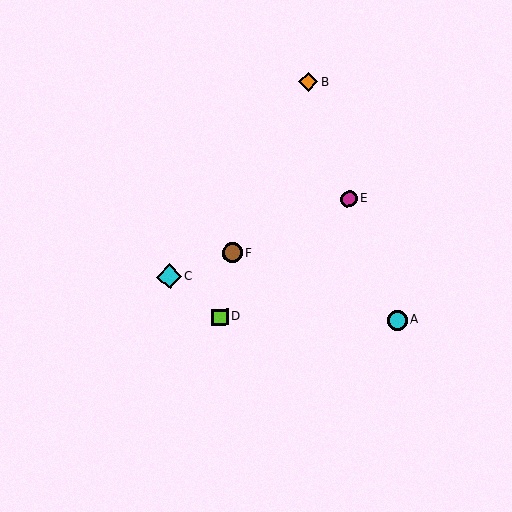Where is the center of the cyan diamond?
The center of the cyan diamond is at (169, 276).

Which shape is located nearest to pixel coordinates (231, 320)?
The lime square (labeled D) at (220, 317) is nearest to that location.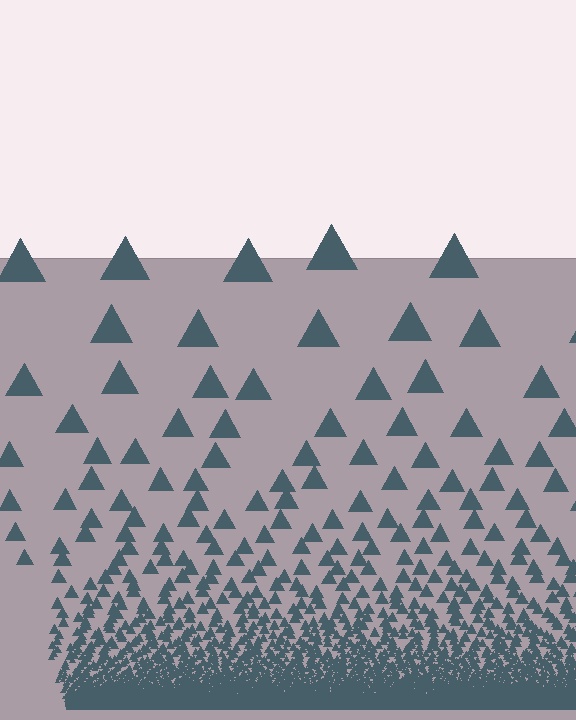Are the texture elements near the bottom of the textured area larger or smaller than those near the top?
Smaller. The gradient is inverted — elements near the bottom are smaller and denser.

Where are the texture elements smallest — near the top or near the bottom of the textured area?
Near the bottom.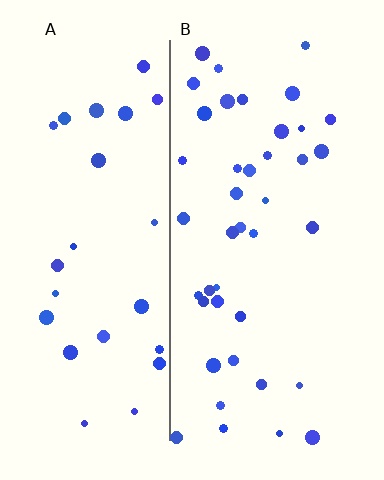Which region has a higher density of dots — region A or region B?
B (the right).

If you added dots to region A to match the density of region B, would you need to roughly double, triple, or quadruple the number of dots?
Approximately double.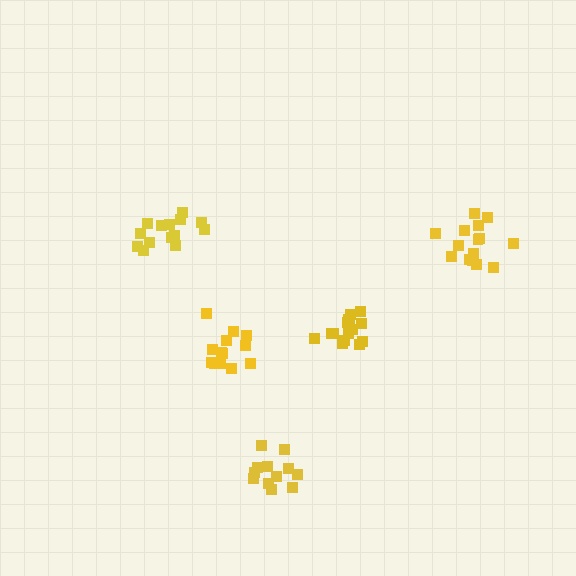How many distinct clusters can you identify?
There are 5 distinct clusters.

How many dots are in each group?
Group 1: 15 dots, Group 2: 13 dots, Group 3: 15 dots, Group 4: 12 dots, Group 5: 14 dots (69 total).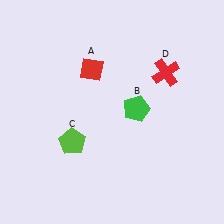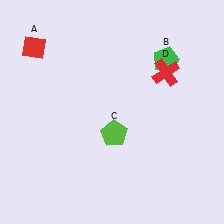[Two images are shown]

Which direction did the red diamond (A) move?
The red diamond (A) moved left.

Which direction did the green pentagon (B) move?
The green pentagon (B) moved up.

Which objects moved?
The objects that moved are: the red diamond (A), the green pentagon (B), the lime pentagon (C).